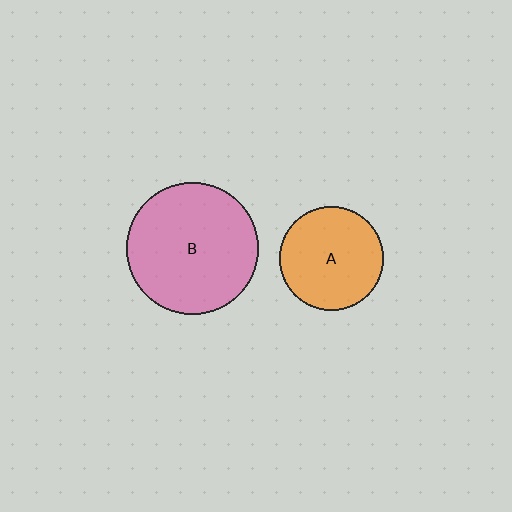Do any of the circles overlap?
No, none of the circles overlap.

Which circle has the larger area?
Circle B (pink).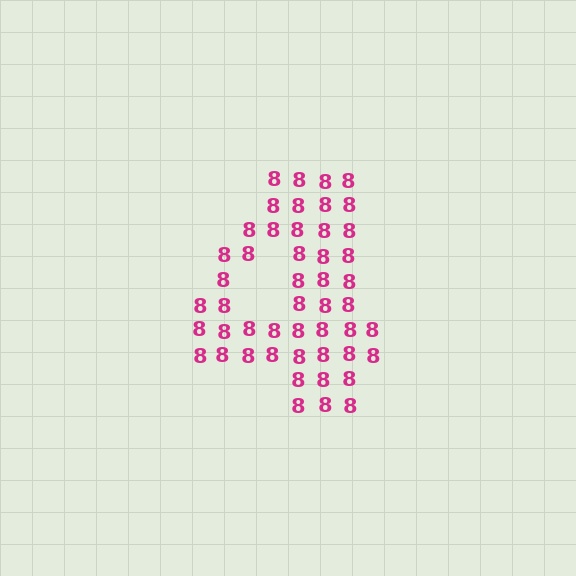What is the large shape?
The large shape is the digit 4.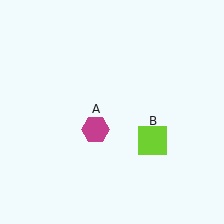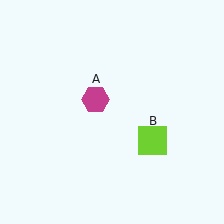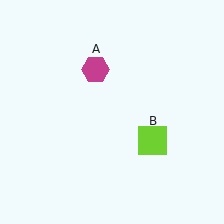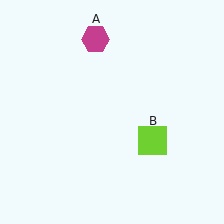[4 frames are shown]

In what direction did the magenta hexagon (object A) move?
The magenta hexagon (object A) moved up.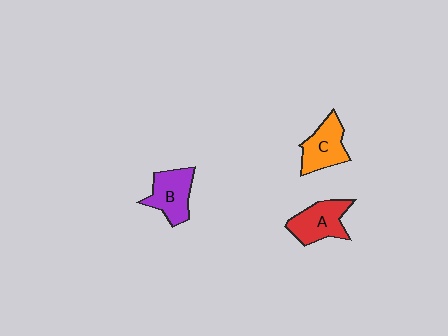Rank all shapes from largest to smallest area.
From largest to smallest: A (red), B (purple), C (orange).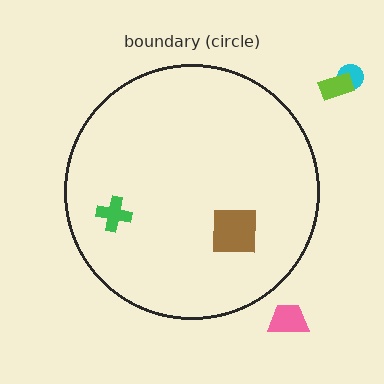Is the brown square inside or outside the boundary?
Inside.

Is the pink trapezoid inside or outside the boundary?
Outside.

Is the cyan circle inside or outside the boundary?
Outside.